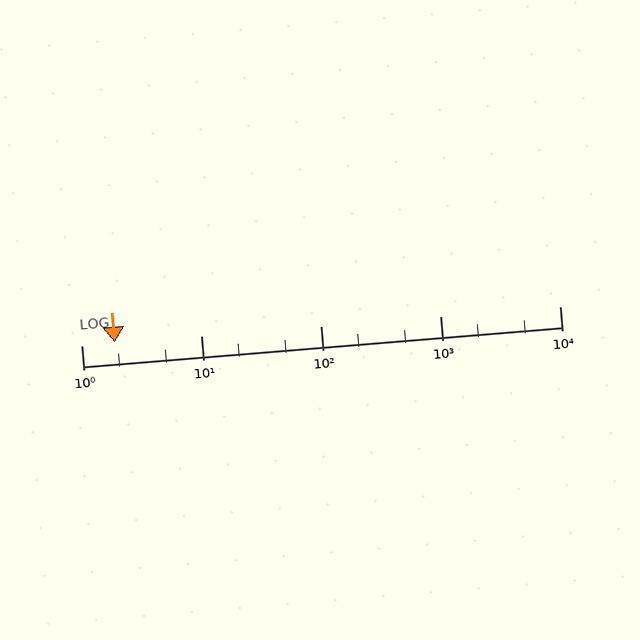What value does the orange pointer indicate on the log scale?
The pointer indicates approximately 1.9.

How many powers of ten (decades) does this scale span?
The scale spans 4 decades, from 1 to 10000.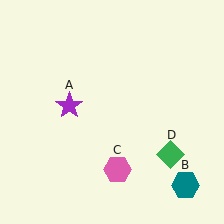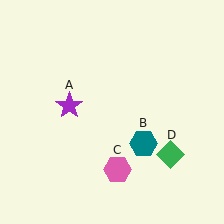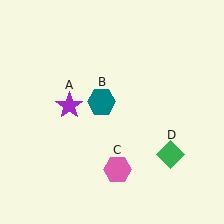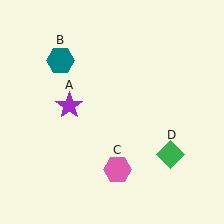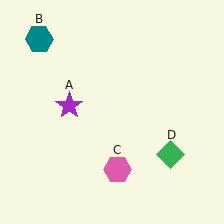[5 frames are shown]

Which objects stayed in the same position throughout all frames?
Purple star (object A) and pink hexagon (object C) and green diamond (object D) remained stationary.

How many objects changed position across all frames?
1 object changed position: teal hexagon (object B).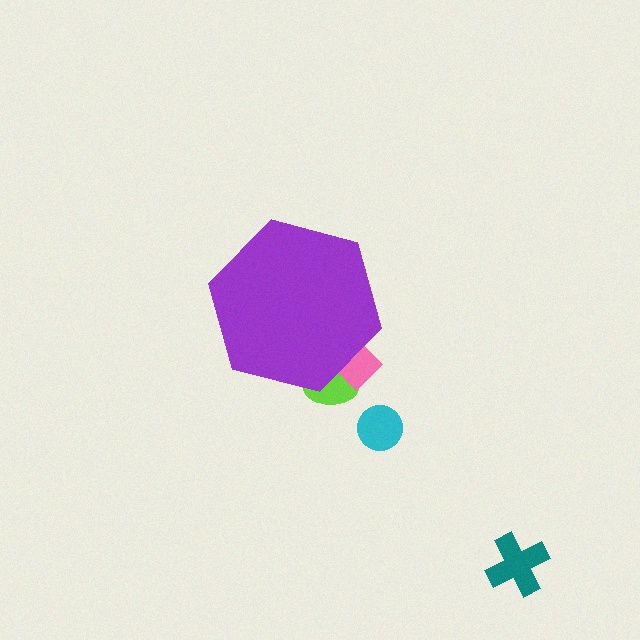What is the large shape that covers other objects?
A purple hexagon.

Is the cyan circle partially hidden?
No, the cyan circle is fully visible.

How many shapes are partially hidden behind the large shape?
2 shapes are partially hidden.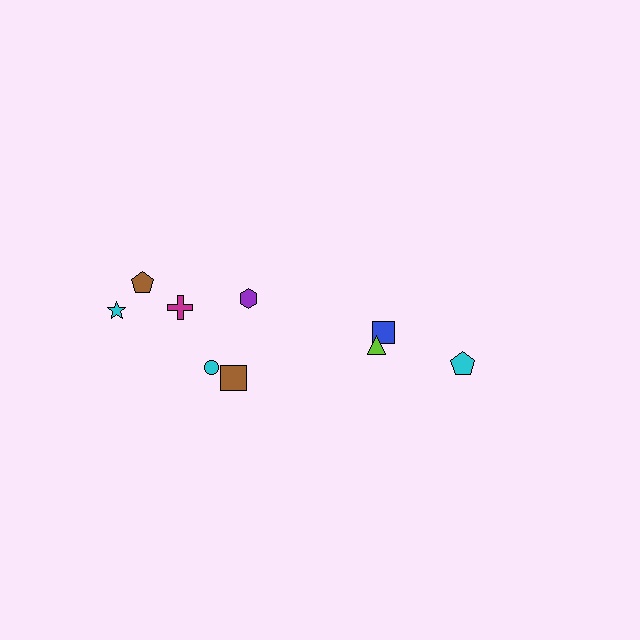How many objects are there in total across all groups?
There are 9 objects.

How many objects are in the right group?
There are 3 objects.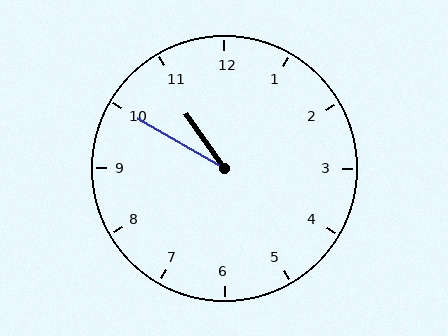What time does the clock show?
10:50.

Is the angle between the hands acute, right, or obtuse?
It is acute.